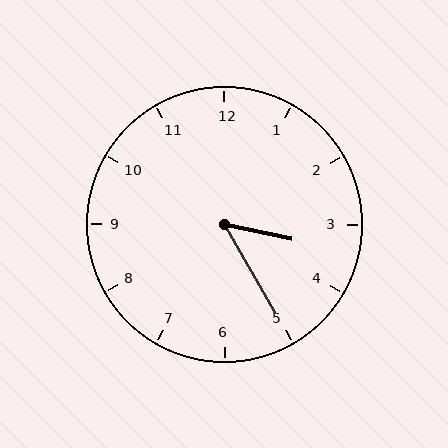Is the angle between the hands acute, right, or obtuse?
It is acute.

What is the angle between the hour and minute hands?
Approximately 48 degrees.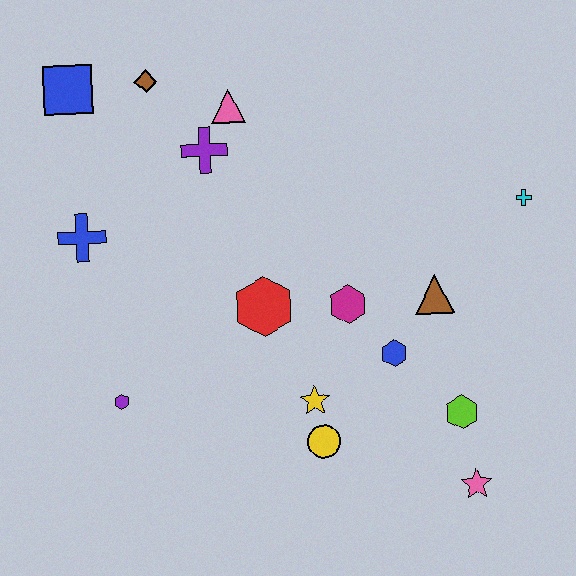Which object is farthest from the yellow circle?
The blue square is farthest from the yellow circle.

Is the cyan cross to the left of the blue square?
No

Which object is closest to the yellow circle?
The yellow star is closest to the yellow circle.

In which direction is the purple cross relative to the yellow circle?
The purple cross is above the yellow circle.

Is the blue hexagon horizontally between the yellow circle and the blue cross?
No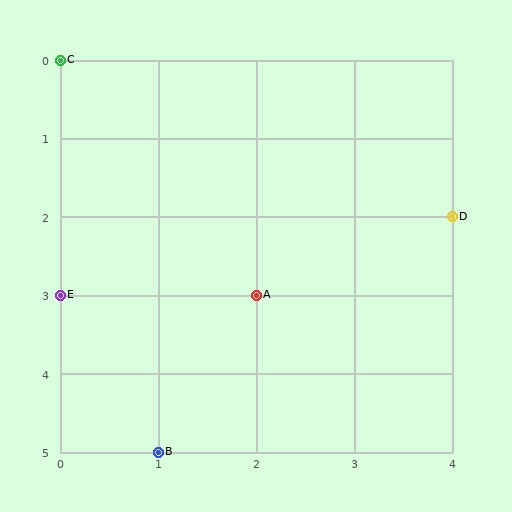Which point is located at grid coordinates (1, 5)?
Point B is at (1, 5).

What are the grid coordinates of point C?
Point C is at grid coordinates (0, 0).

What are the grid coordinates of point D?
Point D is at grid coordinates (4, 2).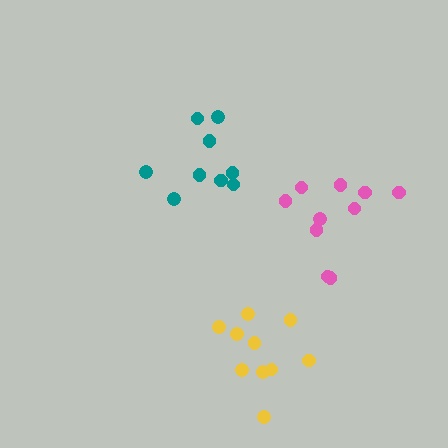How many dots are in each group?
Group 1: 10 dots, Group 2: 10 dots, Group 3: 9 dots (29 total).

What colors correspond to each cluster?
The clusters are colored: pink, yellow, teal.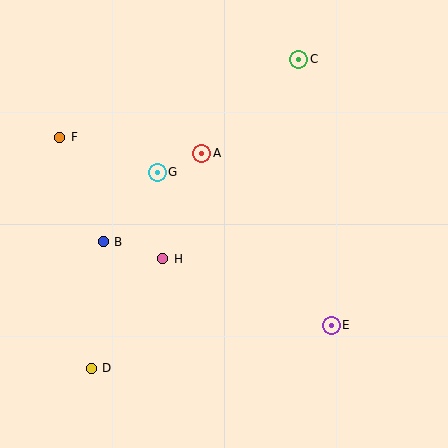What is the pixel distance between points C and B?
The distance between C and B is 268 pixels.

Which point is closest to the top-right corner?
Point C is closest to the top-right corner.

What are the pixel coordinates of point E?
Point E is at (331, 325).